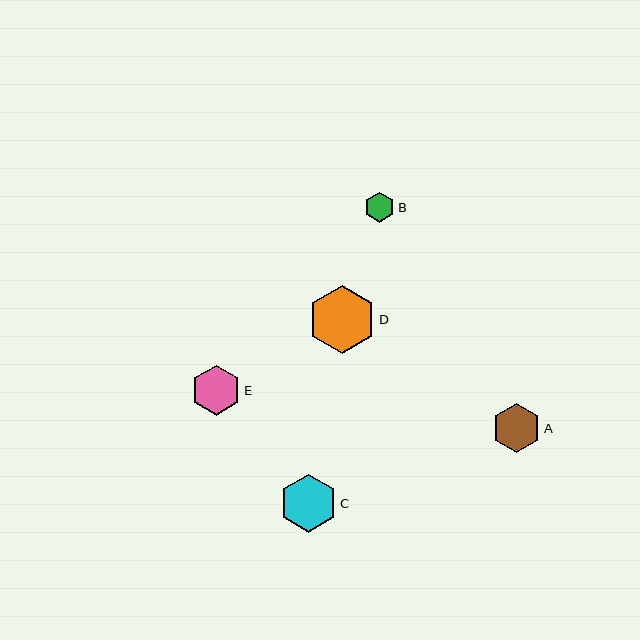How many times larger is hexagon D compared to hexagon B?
Hexagon D is approximately 2.3 times the size of hexagon B.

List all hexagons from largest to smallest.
From largest to smallest: D, C, E, A, B.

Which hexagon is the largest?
Hexagon D is the largest with a size of approximately 68 pixels.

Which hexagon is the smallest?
Hexagon B is the smallest with a size of approximately 30 pixels.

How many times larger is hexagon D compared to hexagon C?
Hexagon D is approximately 1.2 times the size of hexagon C.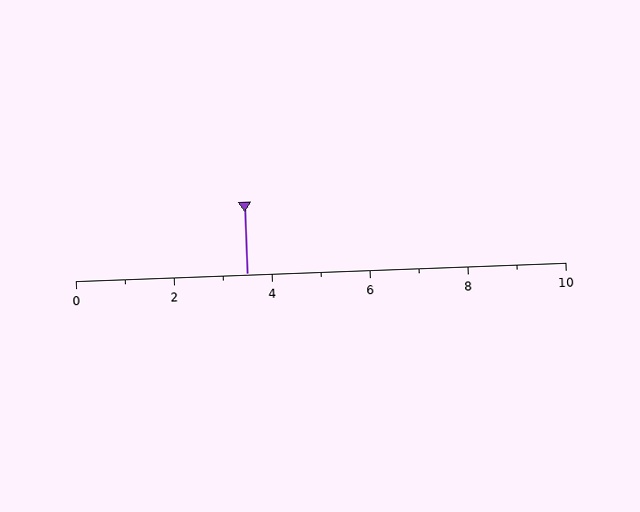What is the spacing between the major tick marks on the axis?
The major ticks are spaced 2 apart.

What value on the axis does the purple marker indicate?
The marker indicates approximately 3.5.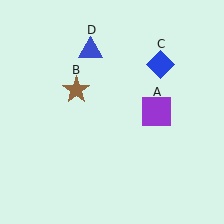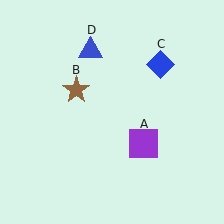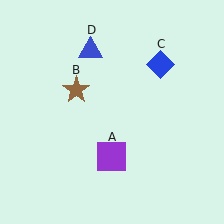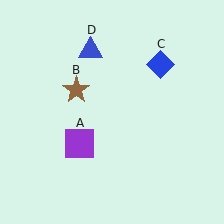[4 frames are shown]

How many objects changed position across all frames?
1 object changed position: purple square (object A).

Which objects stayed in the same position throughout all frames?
Brown star (object B) and blue diamond (object C) and blue triangle (object D) remained stationary.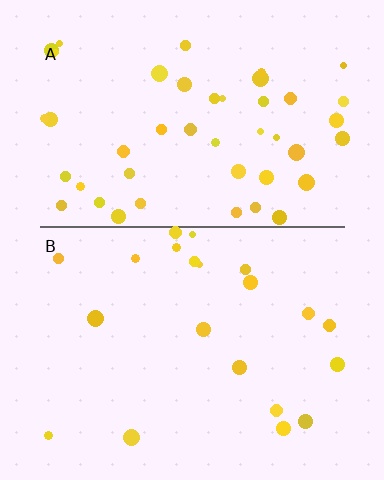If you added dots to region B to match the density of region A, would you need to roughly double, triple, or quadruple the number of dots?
Approximately double.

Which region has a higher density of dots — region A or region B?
A (the top).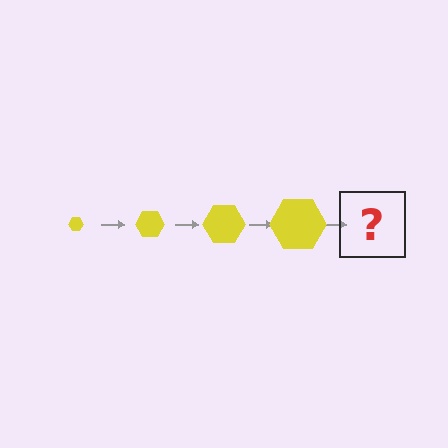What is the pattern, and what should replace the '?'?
The pattern is that the hexagon gets progressively larger each step. The '?' should be a yellow hexagon, larger than the previous one.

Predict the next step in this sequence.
The next step is a yellow hexagon, larger than the previous one.